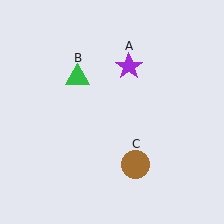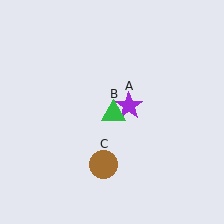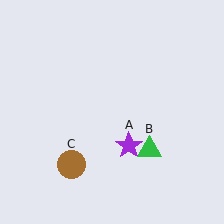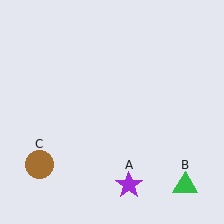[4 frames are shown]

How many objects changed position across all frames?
3 objects changed position: purple star (object A), green triangle (object B), brown circle (object C).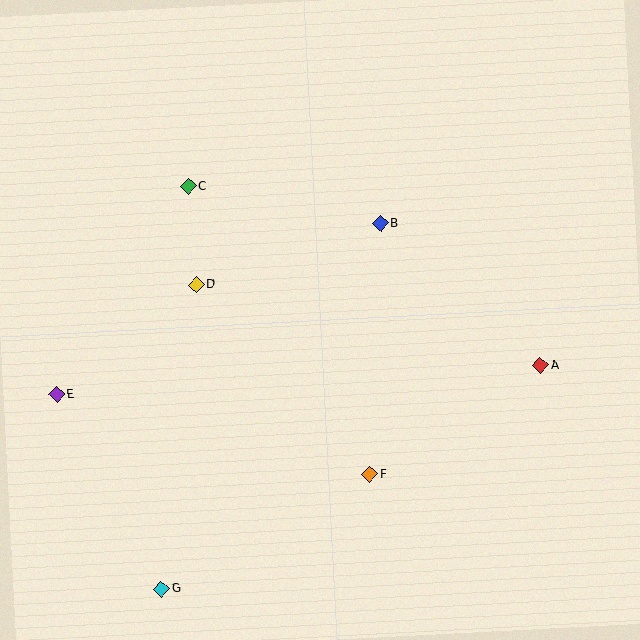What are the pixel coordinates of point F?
Point F is at (370, 474).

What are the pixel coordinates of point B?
Point B is at (381, 223).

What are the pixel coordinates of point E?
Point E is at (57, 394).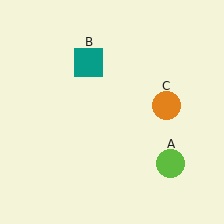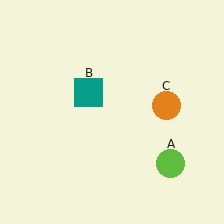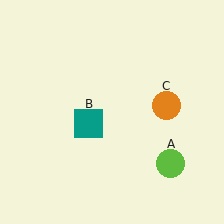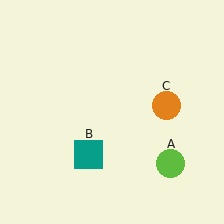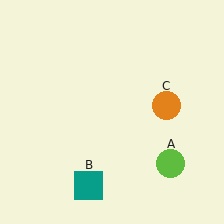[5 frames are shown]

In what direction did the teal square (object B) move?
The teal square (object B) moved down.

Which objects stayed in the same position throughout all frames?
Lime circle (object A) and orange circle (object C) remained stationary.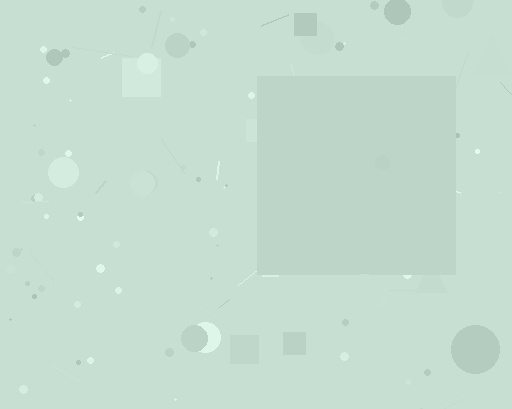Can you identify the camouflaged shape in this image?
The camouflaged shape is a square.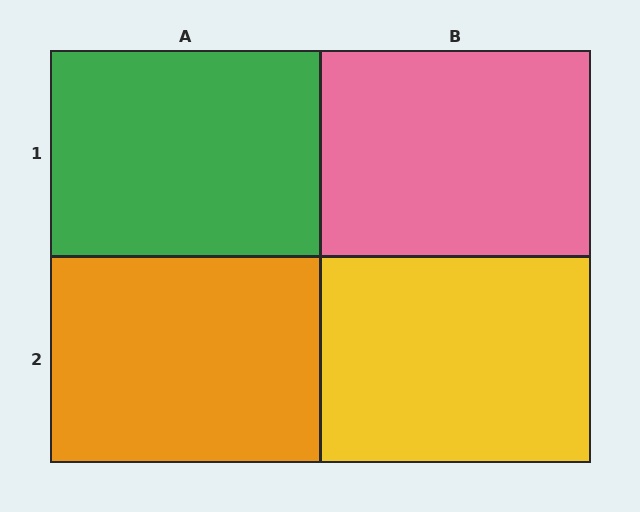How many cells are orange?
1 cell is orange.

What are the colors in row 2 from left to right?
Orange, yellow.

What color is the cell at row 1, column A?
Green.